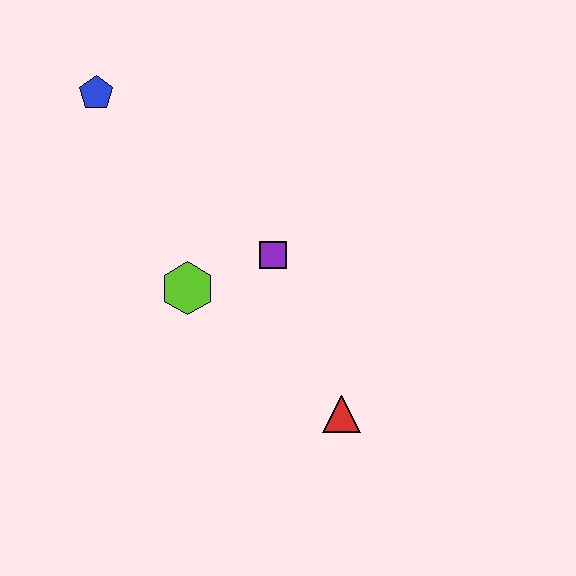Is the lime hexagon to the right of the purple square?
No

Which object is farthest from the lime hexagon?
The blue pentagon is farthest from the lime hexagon.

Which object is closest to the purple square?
The lime hexagon is closest to the purple square.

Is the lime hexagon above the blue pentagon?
No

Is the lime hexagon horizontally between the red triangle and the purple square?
No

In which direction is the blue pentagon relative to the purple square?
The blue pentagon is to the left of the purple square.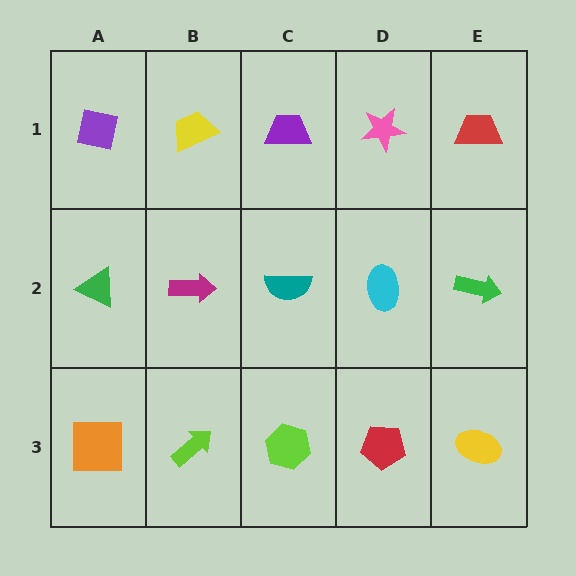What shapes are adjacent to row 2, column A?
A purple square (row 1, column A), an orange square (row 3, column A), a magenta arrow (row 2, column B).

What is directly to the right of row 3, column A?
A lime arrow.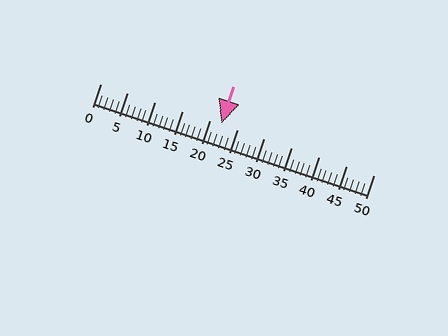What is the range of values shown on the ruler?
The ruler shows values from 0 to 50.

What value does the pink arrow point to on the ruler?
The pink arrow points to approximately 22.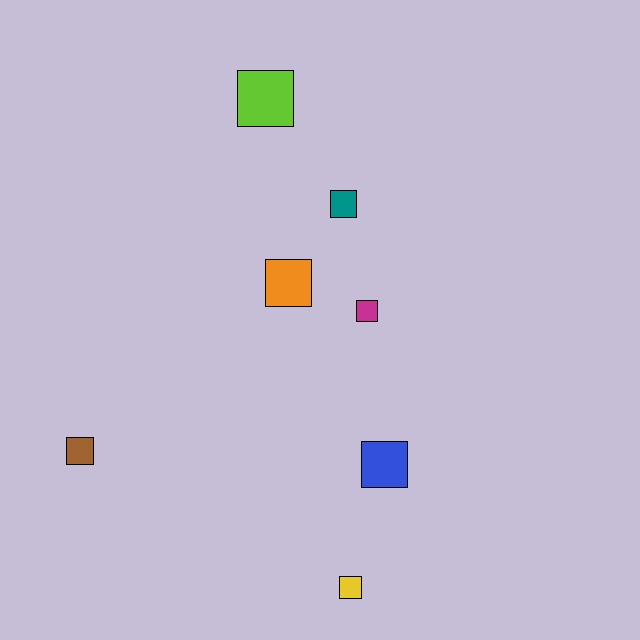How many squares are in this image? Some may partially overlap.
There are 7 squares.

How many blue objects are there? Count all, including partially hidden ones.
There is 1 blue object.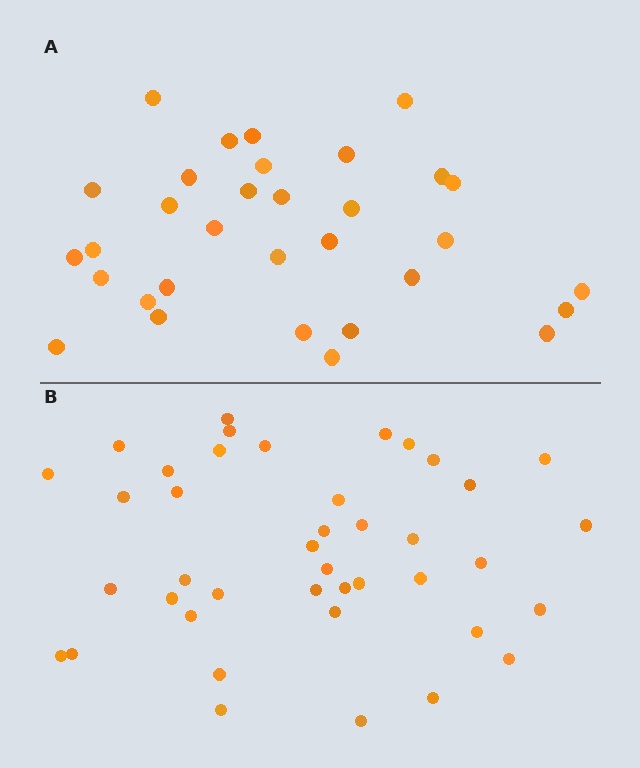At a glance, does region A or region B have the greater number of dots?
Region B (the bottom region) has more dots.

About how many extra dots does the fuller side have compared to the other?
Region B has roughly 8 or so more dots than region A.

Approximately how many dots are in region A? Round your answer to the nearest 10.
About 30 dots. (The exact count is 32, which rounds to 30.)